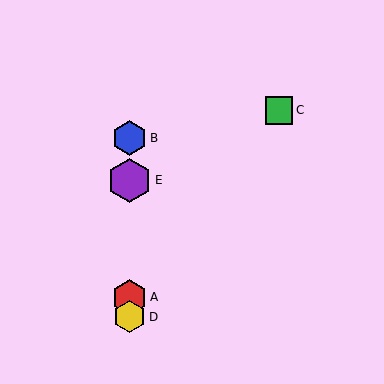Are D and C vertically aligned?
No, D is at x≈130 and C is at x≈279.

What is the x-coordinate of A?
Object A is at x≈130.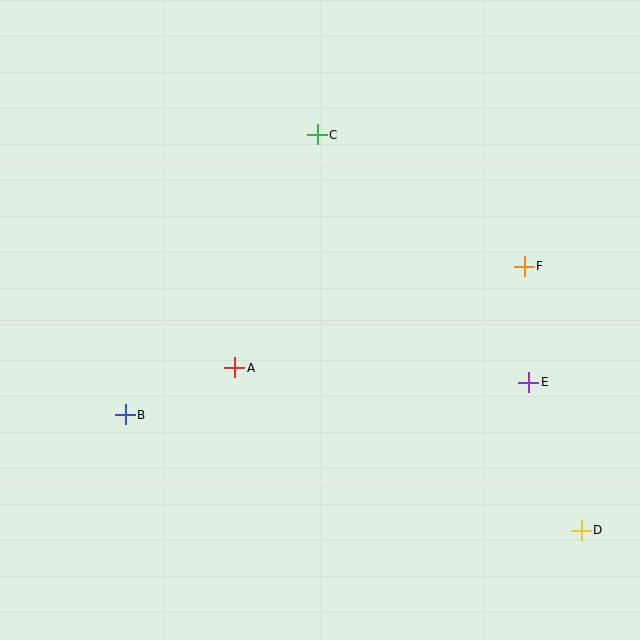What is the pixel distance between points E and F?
The distance between E and F is 116 pixels.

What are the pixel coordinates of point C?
Point C is at (317, 135).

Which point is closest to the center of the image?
Point A at (235, 368) is closest to the center.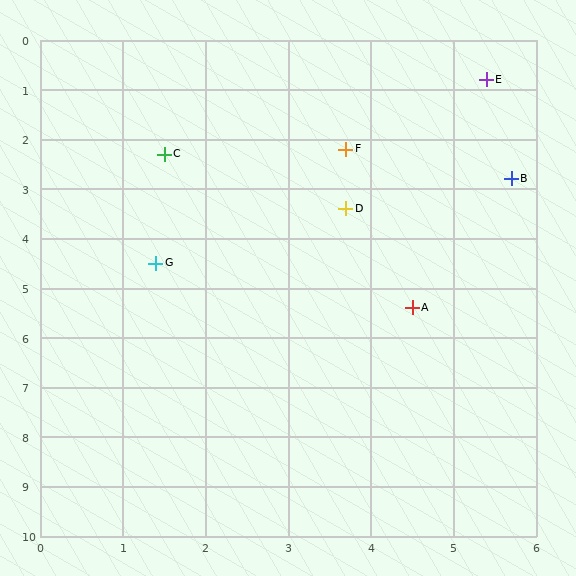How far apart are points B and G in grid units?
Points B and G are about 4.6 grid units apart.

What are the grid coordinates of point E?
Point E is at approximately (5.4, 0.8).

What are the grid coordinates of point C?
Point C is at approximately (1.5, 2.3).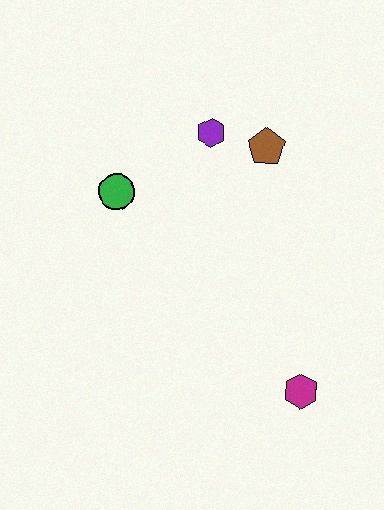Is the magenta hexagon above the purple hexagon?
No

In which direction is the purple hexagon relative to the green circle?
The purple hexagon is to the right of the green circle.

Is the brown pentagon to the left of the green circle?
No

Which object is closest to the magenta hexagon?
The brown pentagon is closest to the magenta hexagon.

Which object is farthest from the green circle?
The magenta hexagon is farthest from the green circle.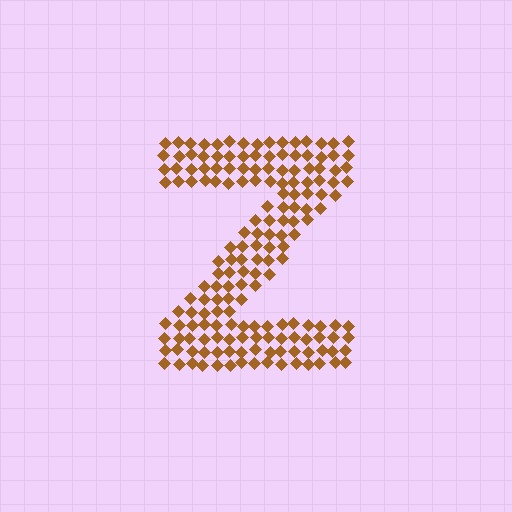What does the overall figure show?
The overall figure shows the letter Z.